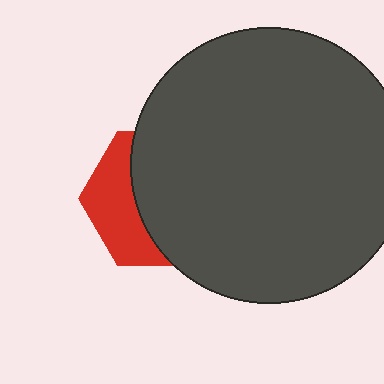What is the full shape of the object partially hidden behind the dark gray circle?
The partially hidden object is a red hexagon.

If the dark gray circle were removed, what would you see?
You would see the complete red hexagon.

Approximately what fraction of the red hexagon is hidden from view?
Roughly 64% of the red hexagon is hidden behind the dark gray circle.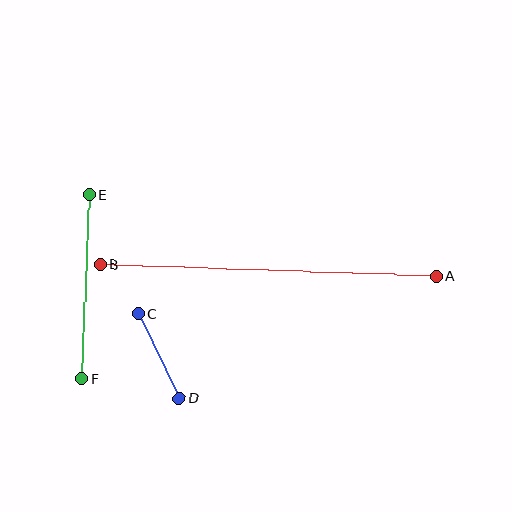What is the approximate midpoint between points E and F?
The midpoint is at approximately (85, 287) pixels.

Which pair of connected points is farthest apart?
Points A and B are farthest apart.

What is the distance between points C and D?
The distance is approximately 94 pixels.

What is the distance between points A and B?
The distance is approximately 336 pixels.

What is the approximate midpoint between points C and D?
The midpoint is at approximately (159, 356) pixels.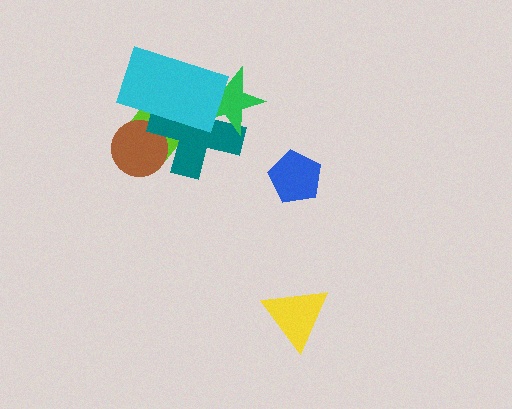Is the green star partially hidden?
Yes, it is partially covered by another shape.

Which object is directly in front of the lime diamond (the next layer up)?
The brown circle is directly in front of the lime diamond.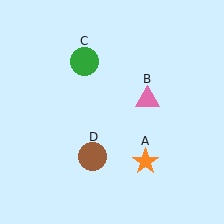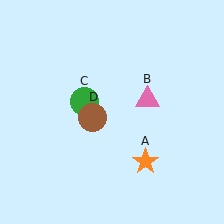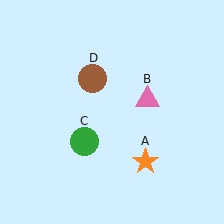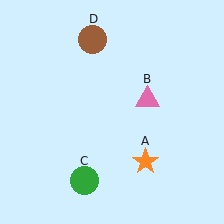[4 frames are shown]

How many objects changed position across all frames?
2 objects changed position: green circle (object C), brown circle (object D).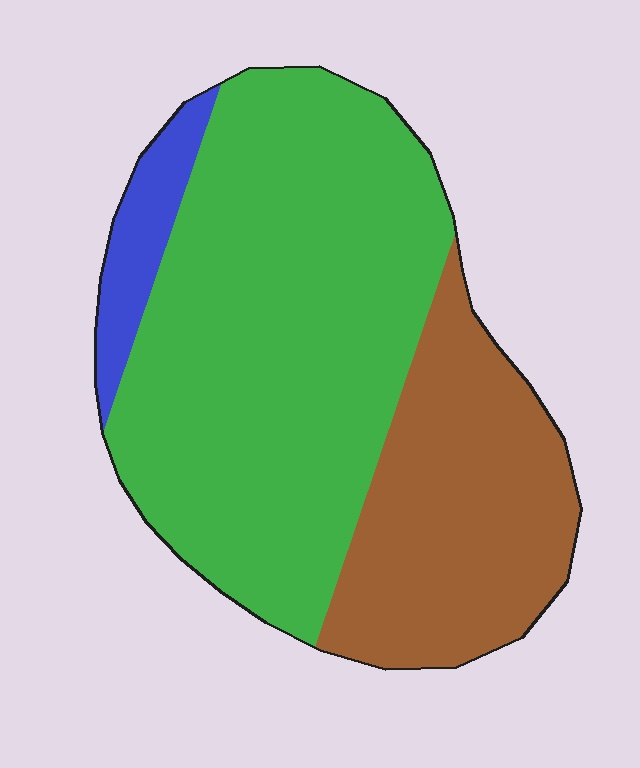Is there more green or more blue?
Green.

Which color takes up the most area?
Green, at roughly 60%.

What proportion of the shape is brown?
Brown takes up about one third (1/3) of the shape.